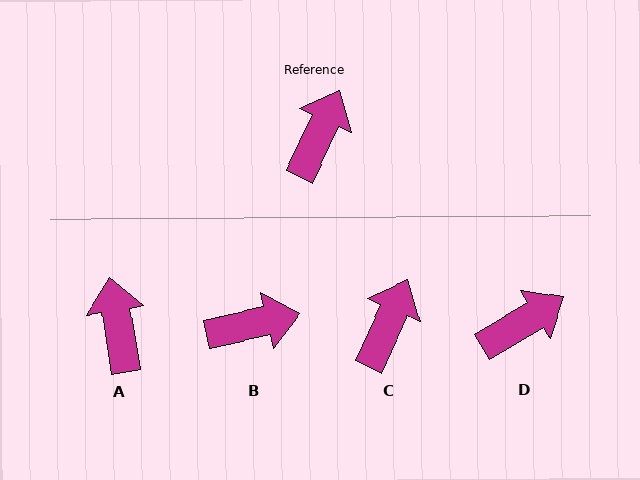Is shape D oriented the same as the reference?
No, it is off by about 34 degrees.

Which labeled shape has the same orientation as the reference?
C.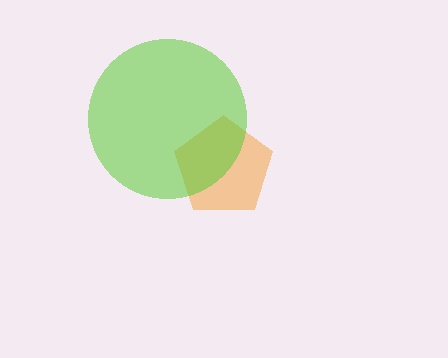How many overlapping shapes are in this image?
There are 2 overlapping shapes in the image.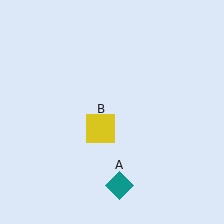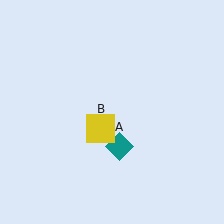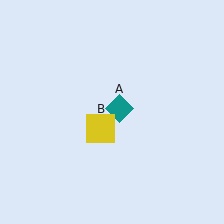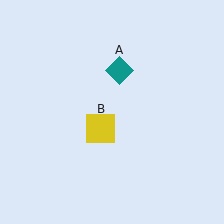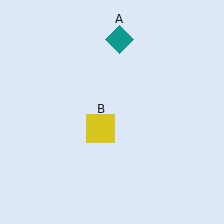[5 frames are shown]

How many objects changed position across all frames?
1 object changed position: teal diamond (object A).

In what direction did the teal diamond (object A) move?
The teal diamond (object A) moved up.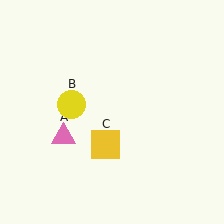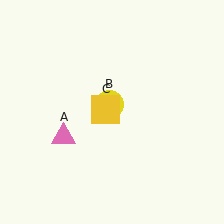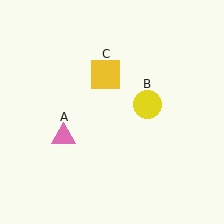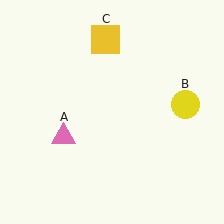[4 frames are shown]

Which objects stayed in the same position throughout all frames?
Pink triangle (object A) remained stationary.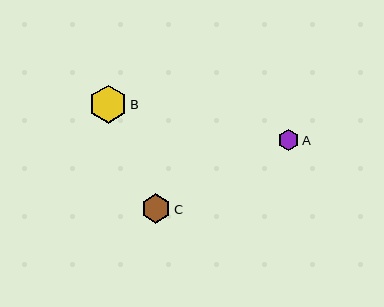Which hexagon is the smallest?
Hexagon A is the smallest with a size of approximately 21 pixels.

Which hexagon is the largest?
Hexagon B is the largest with a size of approximately 38 pixels.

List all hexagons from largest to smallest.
From largest to smallest: B, C, A.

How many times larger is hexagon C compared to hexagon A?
Hexagon C is approximately 1.4 times the size of hexagon A.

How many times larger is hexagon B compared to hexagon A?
Hexagon B is approximately 1.9 times the size of hexagon A.